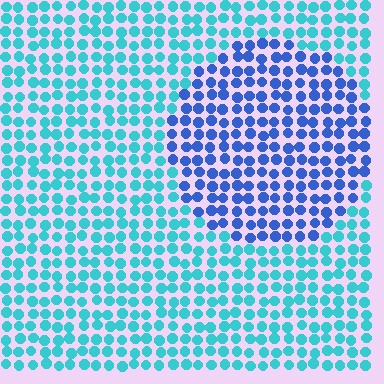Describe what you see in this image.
The image is filled with small cyan elements in a uniform arrangement. A circle-shaped region is visible where the elements are tinted to a slightly different hue, forming a subtle color boundary.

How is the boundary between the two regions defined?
The boundary is defined purely by a slight shift in hue (about 42 degrees). Spacing, size, and orientation are identical on both sides.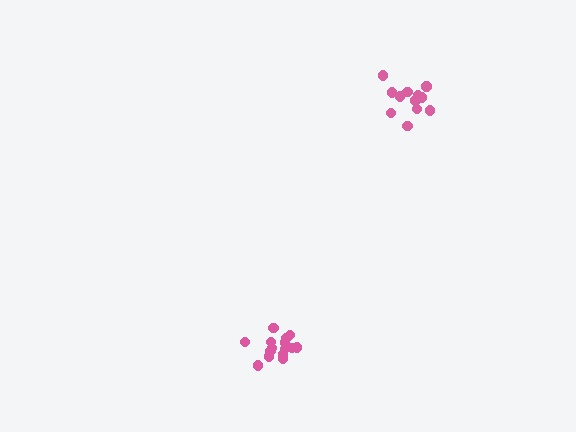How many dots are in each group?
Group 1: 15 dots, Group 2: 14 dots (29 total).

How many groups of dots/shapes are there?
There are 2 groups.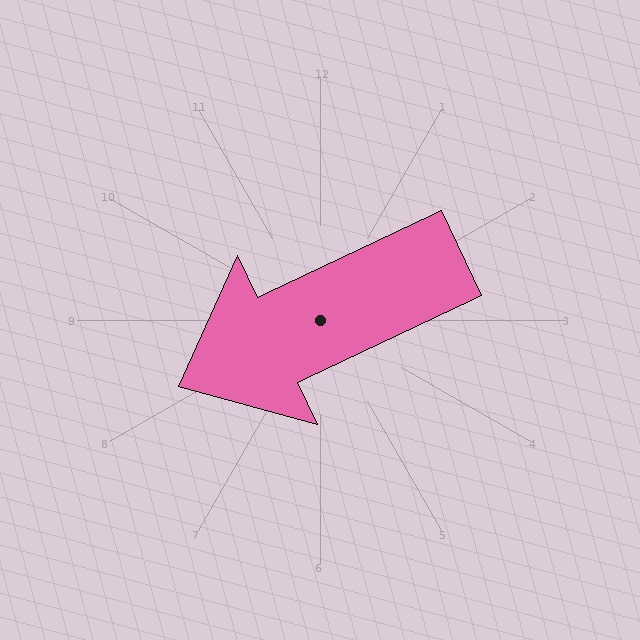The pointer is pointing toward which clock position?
Roughly 8 o'clock.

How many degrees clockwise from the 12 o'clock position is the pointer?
Approximately 245 degrees.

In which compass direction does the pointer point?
Southwest.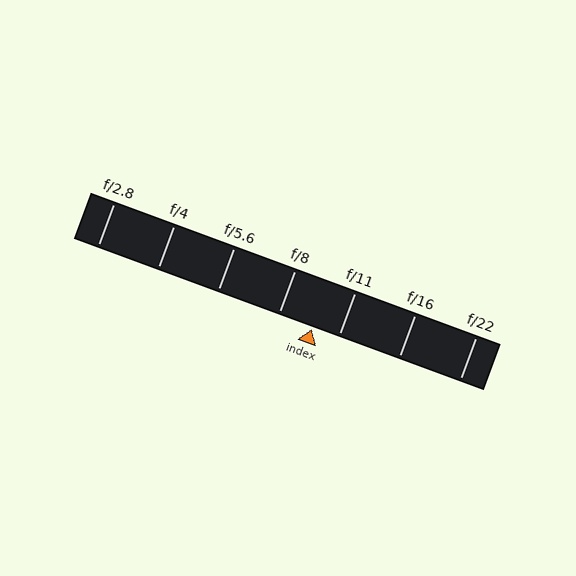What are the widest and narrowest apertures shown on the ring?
The widest aperture shown is f/2.8 and the narrowest is f/22.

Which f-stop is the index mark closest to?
The index mark is closest to f/11.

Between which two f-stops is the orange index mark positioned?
The index mark is between f/8 and f/11.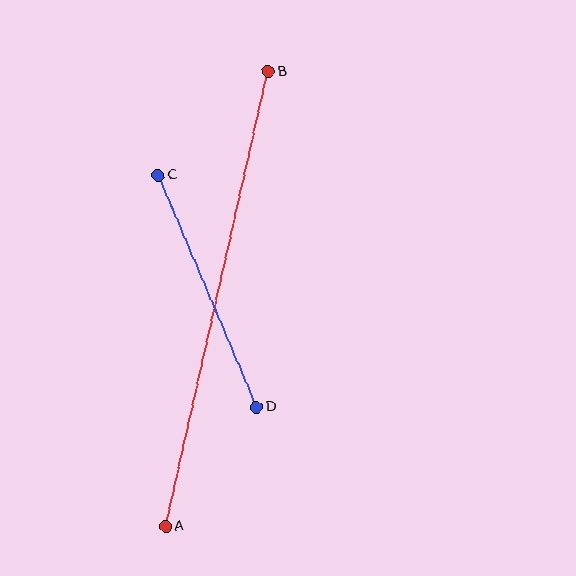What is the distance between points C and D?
The distance is approximately 252 pixels.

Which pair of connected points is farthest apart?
Points A and B are farthest apart.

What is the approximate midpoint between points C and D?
The midpoint is at approximately (207, 291) pixels.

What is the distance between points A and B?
The distance is approximately 466 pixels.